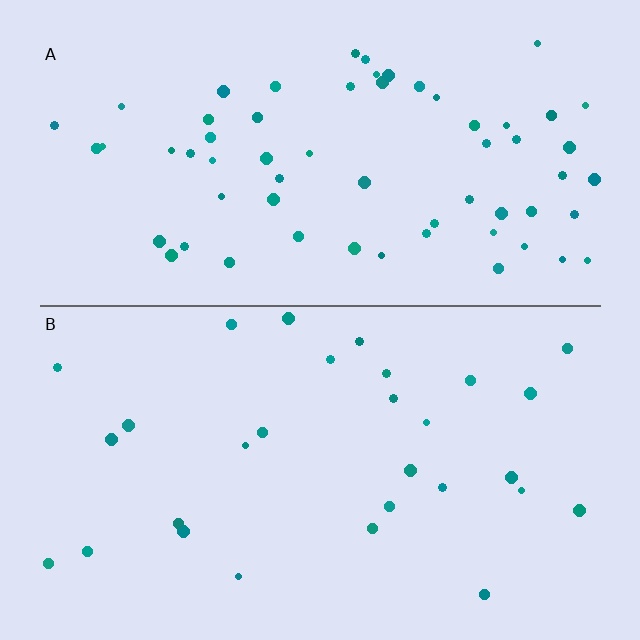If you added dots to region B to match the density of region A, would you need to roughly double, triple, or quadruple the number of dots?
Approximately double.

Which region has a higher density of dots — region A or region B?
A (the top).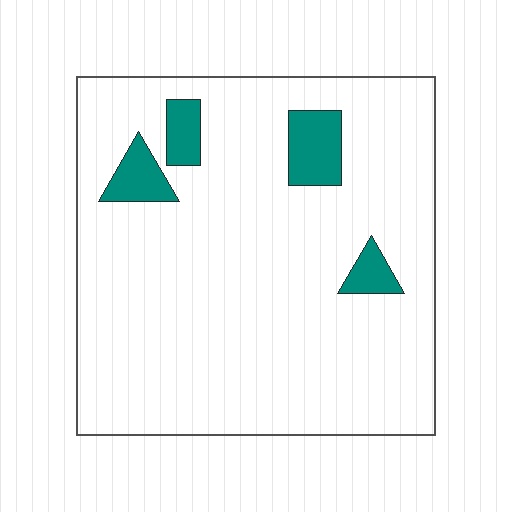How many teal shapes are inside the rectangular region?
4.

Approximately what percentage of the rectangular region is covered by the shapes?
Approximately 10%.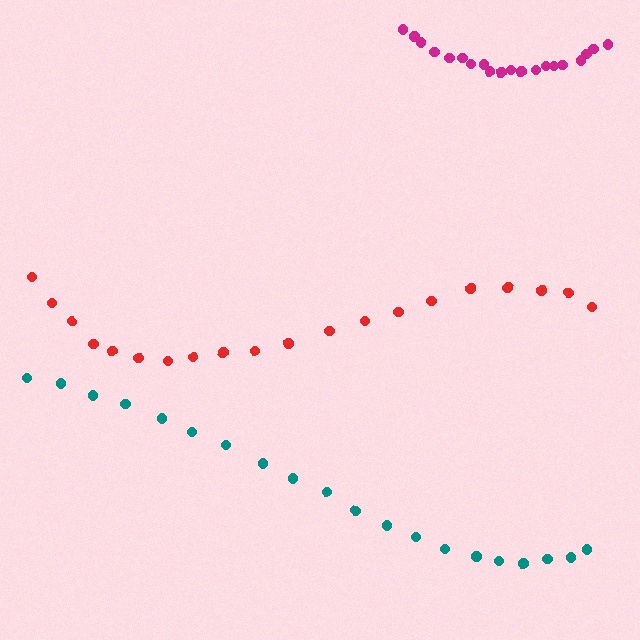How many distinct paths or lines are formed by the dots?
There are 3 distinct paths.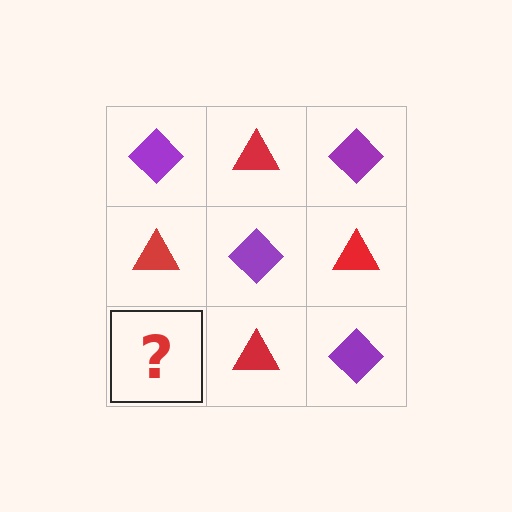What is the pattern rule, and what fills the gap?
The rule is that it alternates purple diamond and red triangle in a checkerboard pattern. The gap should be filled with a purple diamond.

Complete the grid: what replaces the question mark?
The question mark should be replaced with a purple diamond.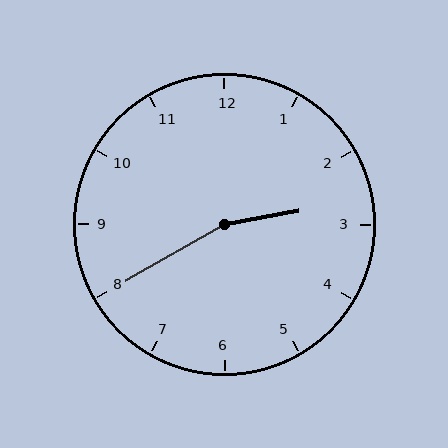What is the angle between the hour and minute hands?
Approximately 160 degrees.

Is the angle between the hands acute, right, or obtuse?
It is obtuse.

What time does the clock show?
2:40.